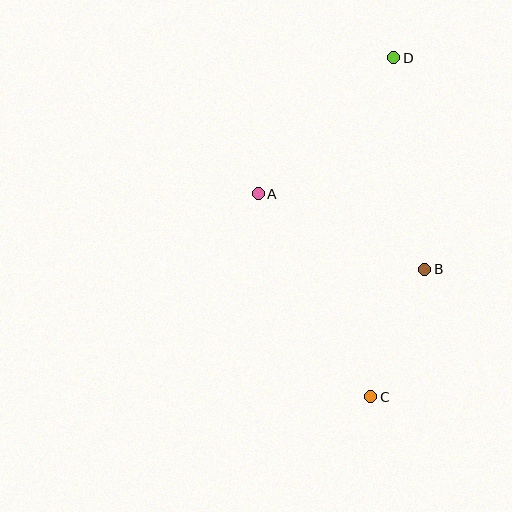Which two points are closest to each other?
Points B and C are closest to each other.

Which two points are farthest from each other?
Points C and D are farthest from each other.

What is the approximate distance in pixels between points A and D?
The distance between A and D is approximately 193 pixels.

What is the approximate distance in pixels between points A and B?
The distance between A and B is approximately 183 pixels.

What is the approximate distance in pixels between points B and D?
The distance between B and D is approximately 214 pixels.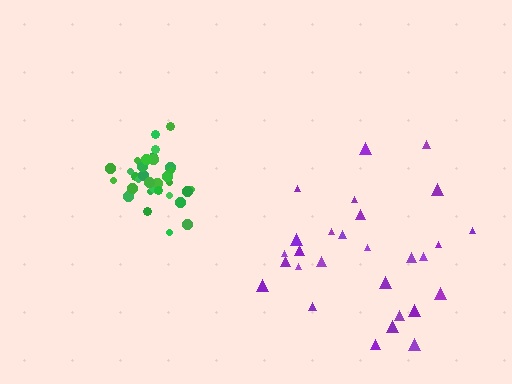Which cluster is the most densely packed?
Green.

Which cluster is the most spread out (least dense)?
Purple.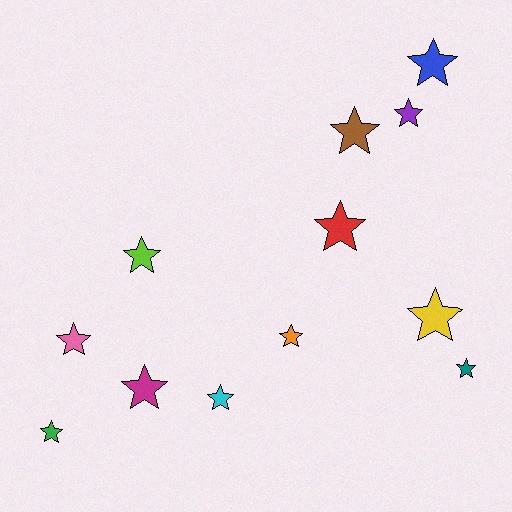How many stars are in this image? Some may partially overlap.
There are 12 stars.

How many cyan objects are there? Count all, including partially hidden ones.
There is 1 cyan object.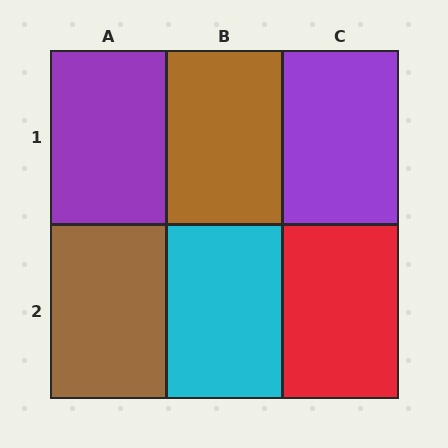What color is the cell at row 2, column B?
Cyan.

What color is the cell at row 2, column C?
Red.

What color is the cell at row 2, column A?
Brown.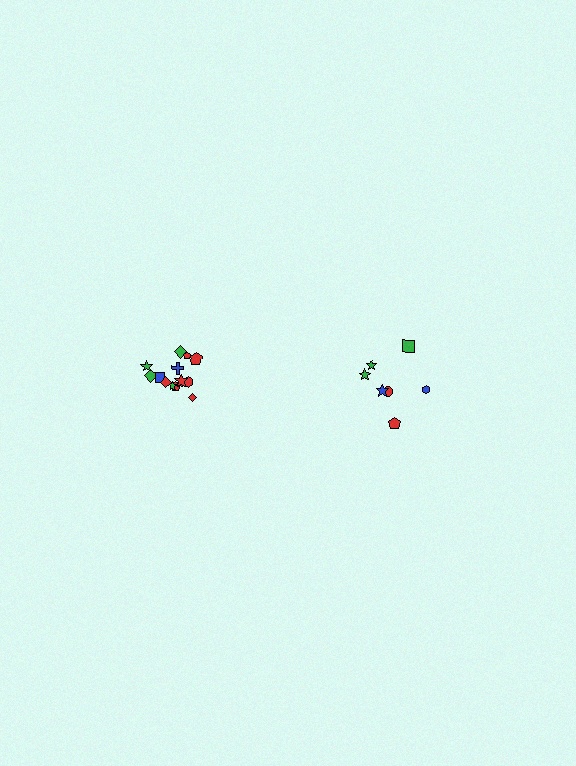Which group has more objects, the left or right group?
The left group.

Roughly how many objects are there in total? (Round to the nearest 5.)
Roughly 20 objects in total.